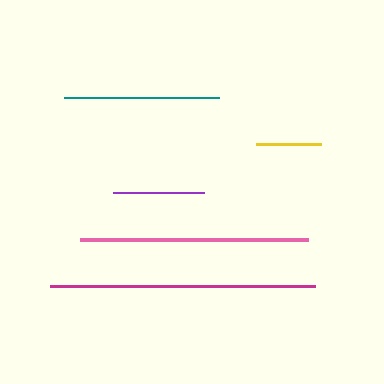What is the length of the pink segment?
The pink segment is approximately 228 pixels long.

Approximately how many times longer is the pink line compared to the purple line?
The pink line is approximately 2.5 times the length of the purple line.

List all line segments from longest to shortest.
From longest to shortest: magenta, pink, teal, purple, yellow.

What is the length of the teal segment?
The teal segment is approximately 155 pixels long.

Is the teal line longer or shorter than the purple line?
The teal line is longer than the purple line.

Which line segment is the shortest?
The yellow line is the shortest at approximately 65 pixels.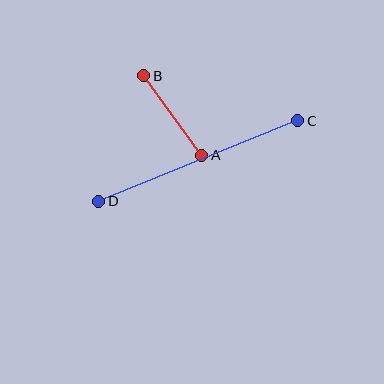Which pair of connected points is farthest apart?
Points C and D are farthest apart.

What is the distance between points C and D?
The distance is approximately 215 pixels.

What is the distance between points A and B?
The distance is approximately 98 pixels.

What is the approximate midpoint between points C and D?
The midpoint is at approximately (198, 161) pixels.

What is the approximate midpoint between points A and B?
The midpoint is at approximately (173, 116) pixels.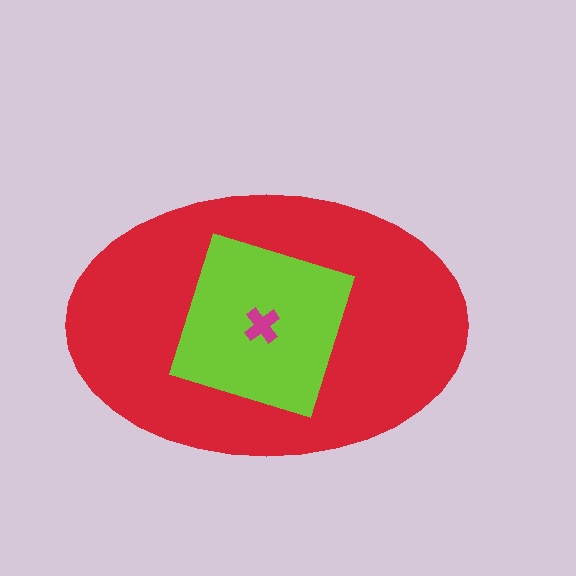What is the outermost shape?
The red ellipse.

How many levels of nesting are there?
3.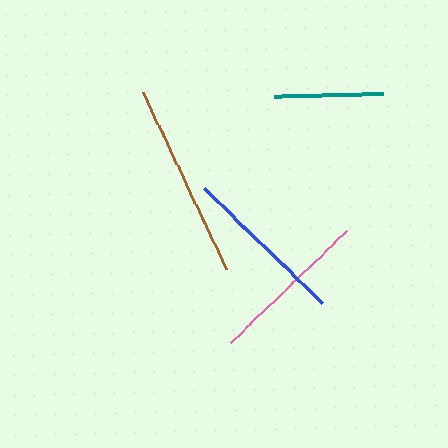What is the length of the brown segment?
The brown segment is approximately 196 pixels long.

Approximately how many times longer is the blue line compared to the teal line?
The blue line is approximately 1.5 times the length of the teal line.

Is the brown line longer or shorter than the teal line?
The brown line is longer than the teal line.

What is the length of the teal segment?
The teal segment is approximately 109 pixels long.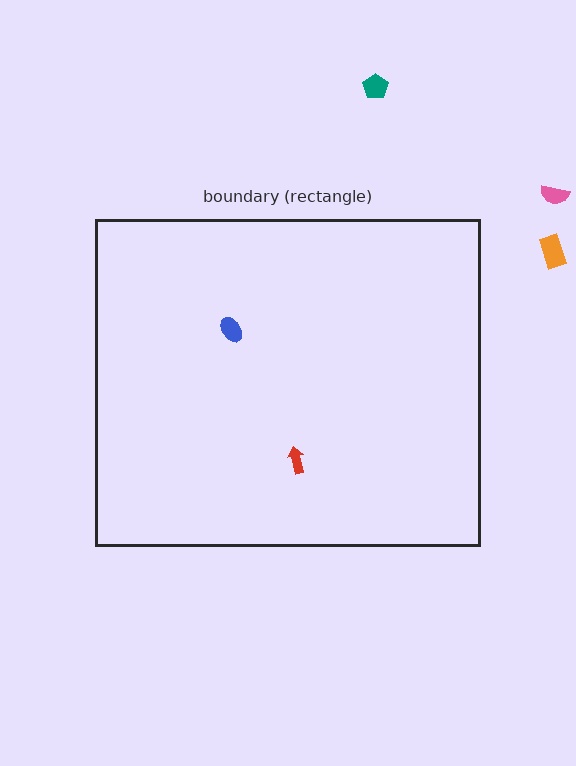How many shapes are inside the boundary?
2 inside, 3 outside.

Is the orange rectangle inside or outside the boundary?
Outside.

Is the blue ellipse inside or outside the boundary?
Inside.